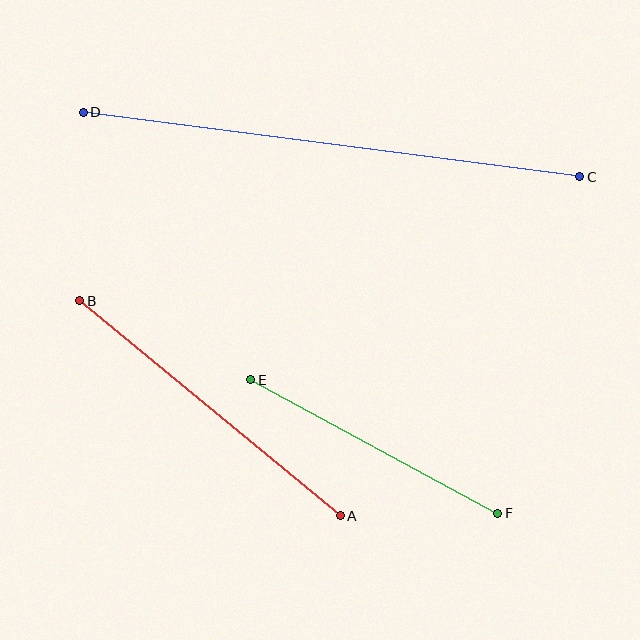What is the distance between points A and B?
The distance is approximately 338 pixels.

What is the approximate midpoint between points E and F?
The midpoint is at approximately (374, 446) pixels.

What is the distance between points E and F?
The distance is approximately 281 pixels.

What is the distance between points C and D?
The distance is approximately 501 pixels.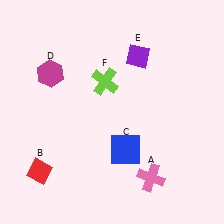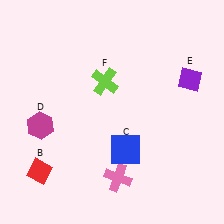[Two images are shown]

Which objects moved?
The objects that moved are: the pink cross (A), the magenta hexagon (D), the purple diamond (E).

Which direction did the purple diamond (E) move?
The purple diamond (E) moved right.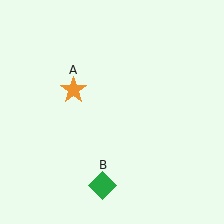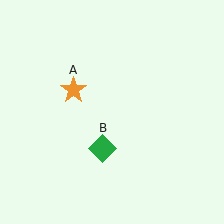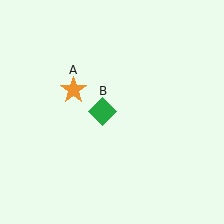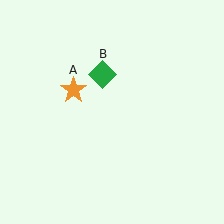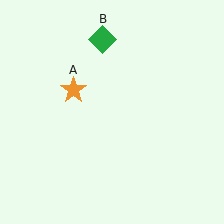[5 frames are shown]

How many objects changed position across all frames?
1 object changed position: green diamond (object B).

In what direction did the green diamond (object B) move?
The green diamond (object B) moved up.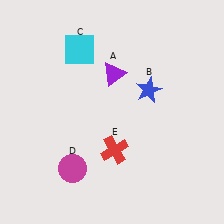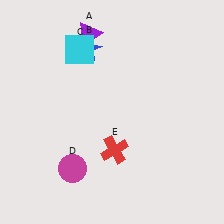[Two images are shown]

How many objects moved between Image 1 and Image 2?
2 objects moved between the two images.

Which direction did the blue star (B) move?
The blue star (B) moved left.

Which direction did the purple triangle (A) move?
The purple triangle (A) moved up.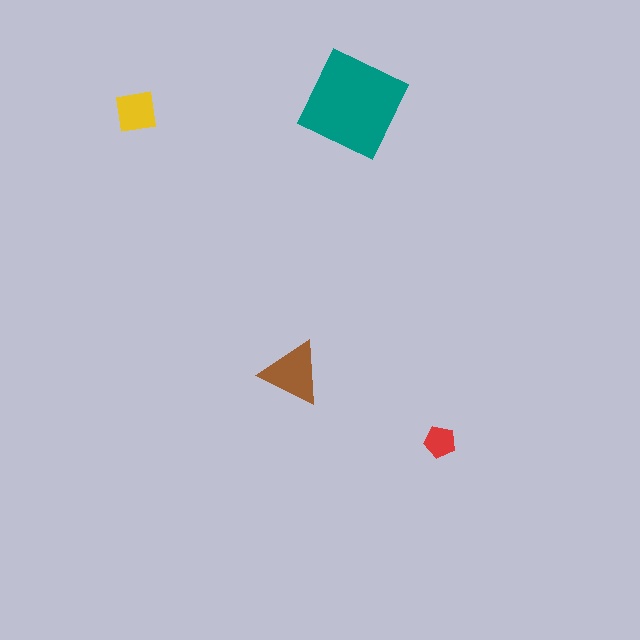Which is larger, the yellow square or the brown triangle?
The brown triangle.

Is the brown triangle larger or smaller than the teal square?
Smaller.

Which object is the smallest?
The red pentagon.